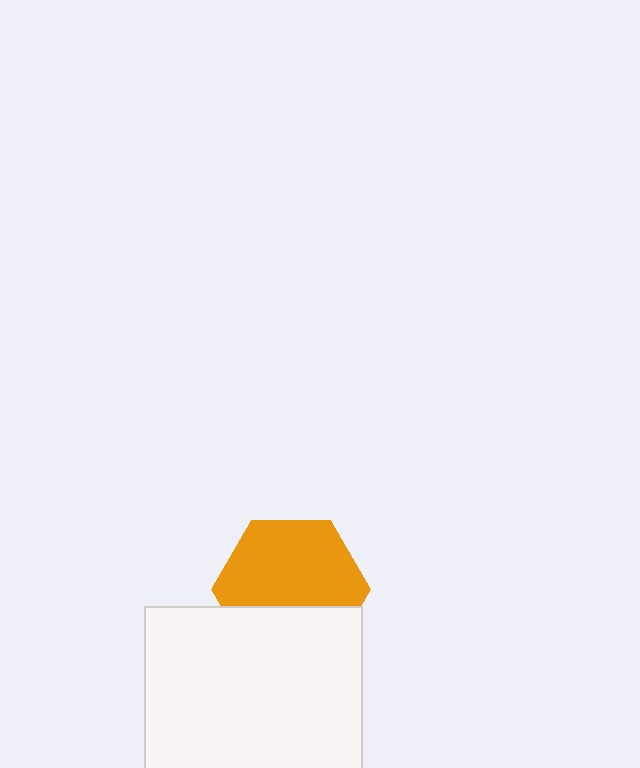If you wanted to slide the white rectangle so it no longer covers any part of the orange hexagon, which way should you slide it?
Slide it down — that is the most direct way to separate the two shapes.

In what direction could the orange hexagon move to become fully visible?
The orange hexagon could move up. That would shift it out from behind the white rectangle entirely.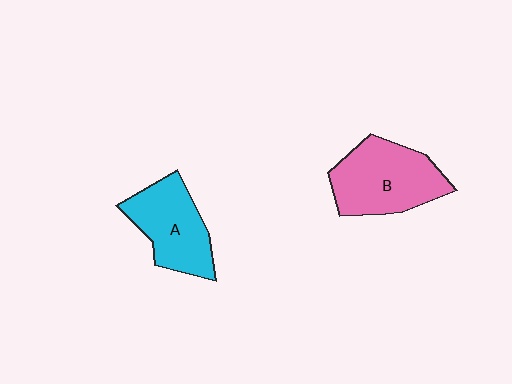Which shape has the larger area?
Shape B (pink).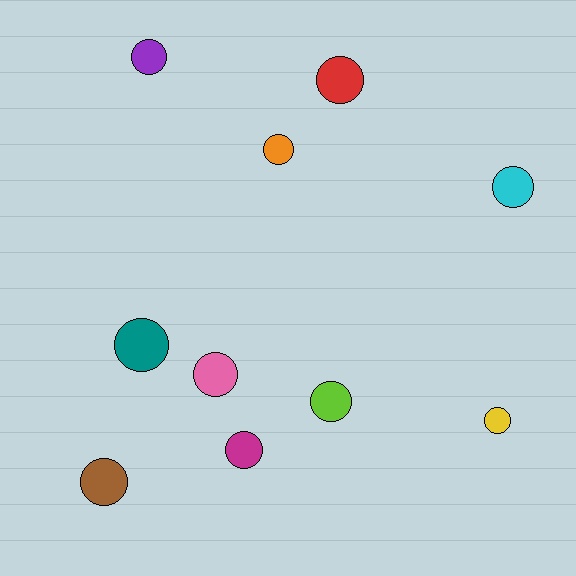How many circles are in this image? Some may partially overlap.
There are 10 circles.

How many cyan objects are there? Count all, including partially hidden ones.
There is 1 cyan object.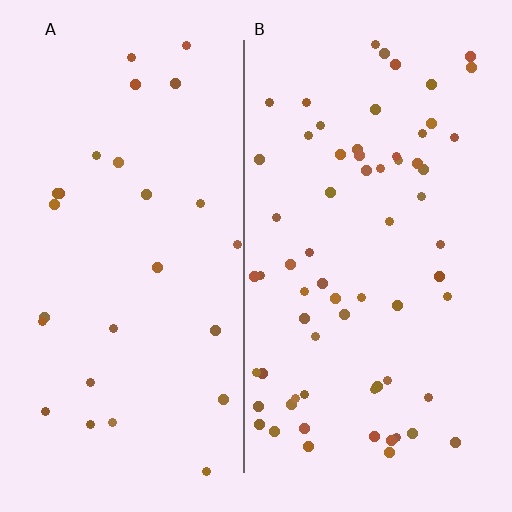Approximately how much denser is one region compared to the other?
Approximately 2.4× — region B over region A.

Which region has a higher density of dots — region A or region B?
B (the right).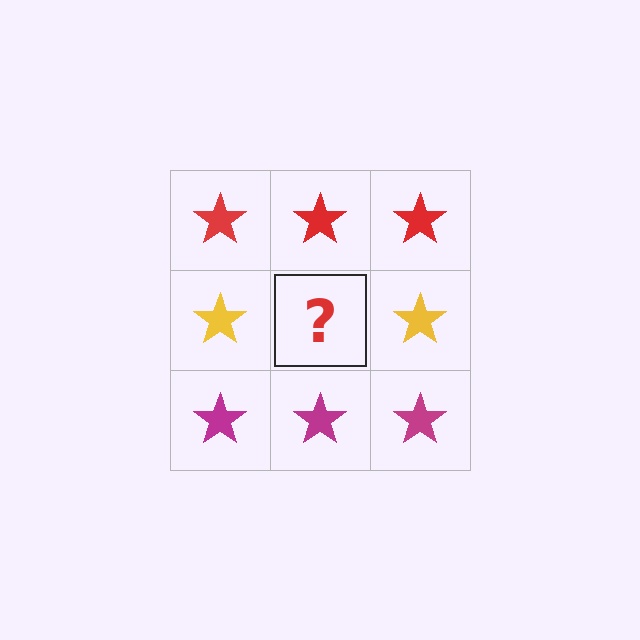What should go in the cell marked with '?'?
The missing cell should contain a yellow star.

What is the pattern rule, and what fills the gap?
The rule is that each row has a consistent color. The gap should be filled with a yellow star.